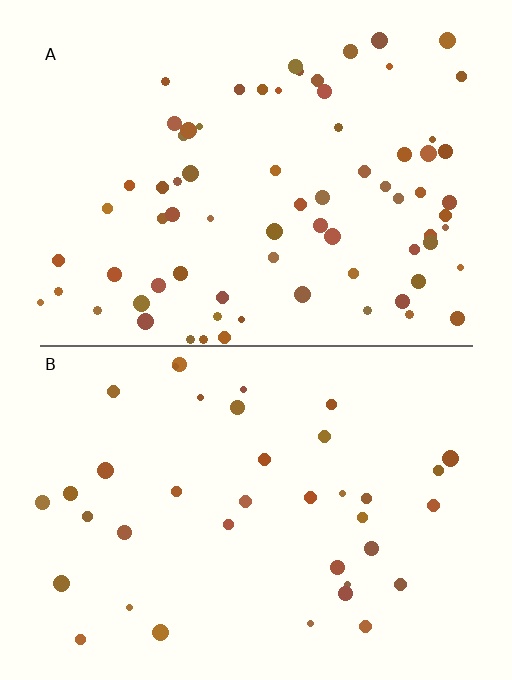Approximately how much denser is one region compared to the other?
Approximately 1.9× — region A over region B.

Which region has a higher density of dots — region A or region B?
A (the top).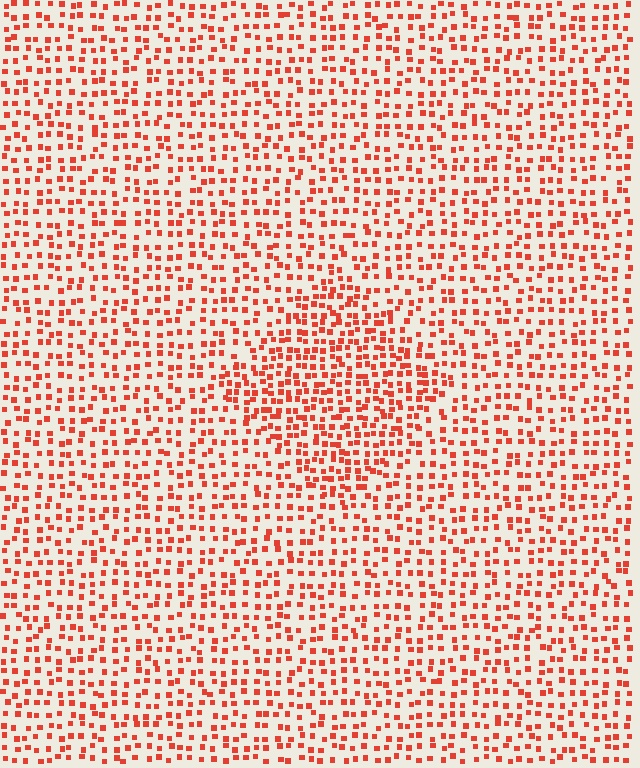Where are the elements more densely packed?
The elements are more densely packed inside the diamond boundary.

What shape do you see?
I see a diamond.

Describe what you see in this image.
The image contains small red elements arranged at two different densities. A diamond-shaped region is visible where the elements are more densely packed than the surrounding area.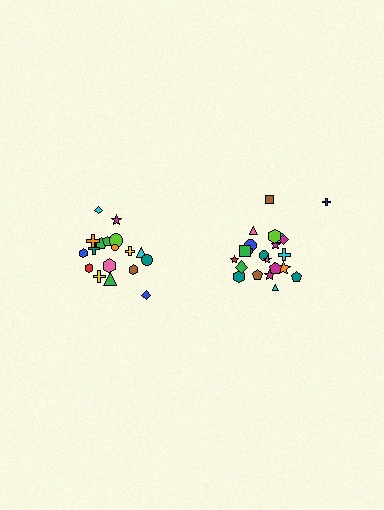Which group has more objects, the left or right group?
The right group.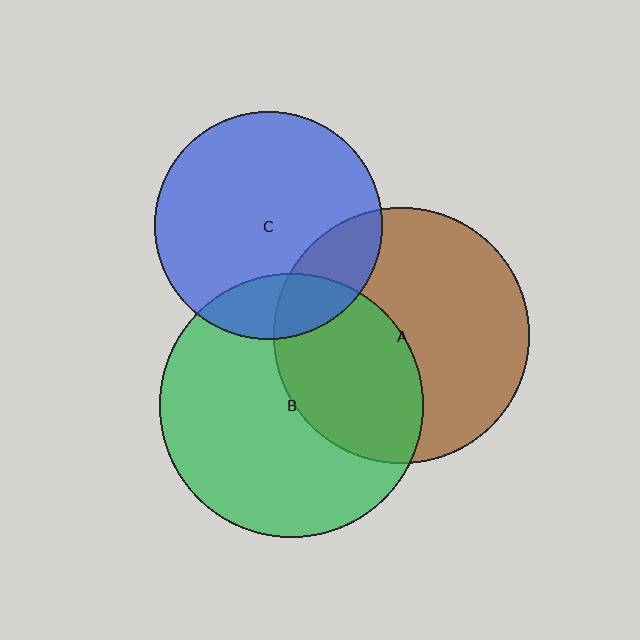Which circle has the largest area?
Circle B (green).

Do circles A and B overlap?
Yes.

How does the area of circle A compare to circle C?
Approximately 1.3 times.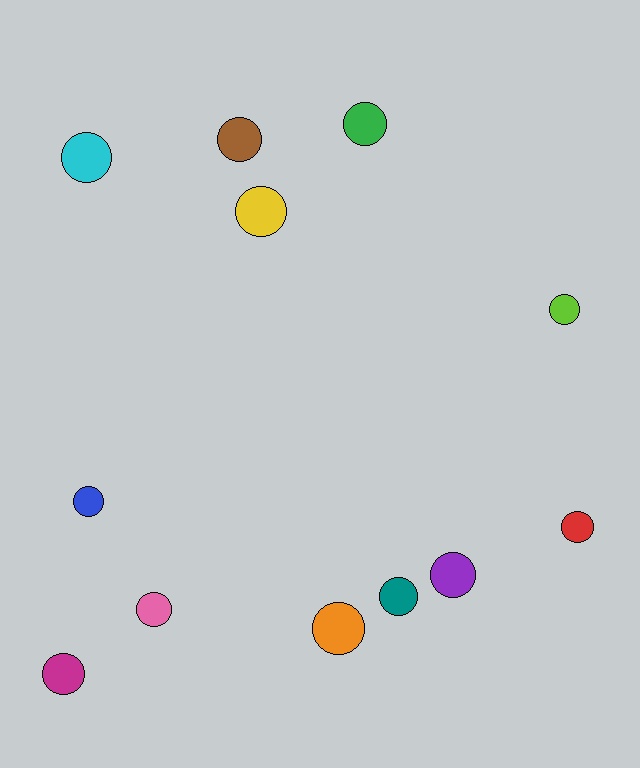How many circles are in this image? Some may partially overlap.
There are 12 circles.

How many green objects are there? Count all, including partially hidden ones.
There is 1 green object.